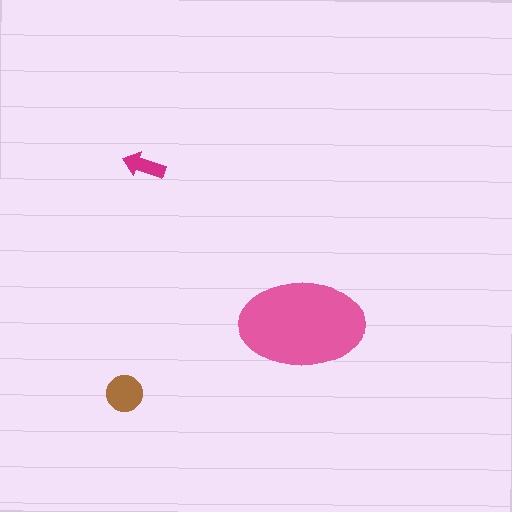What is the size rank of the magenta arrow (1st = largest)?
3rd.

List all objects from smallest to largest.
The magenta arrow, the brown circle, the pink ellipse.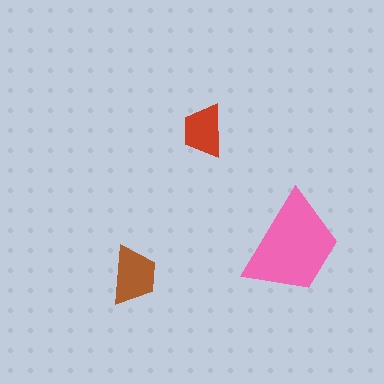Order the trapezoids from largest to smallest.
the pink one, the brown one, the red one.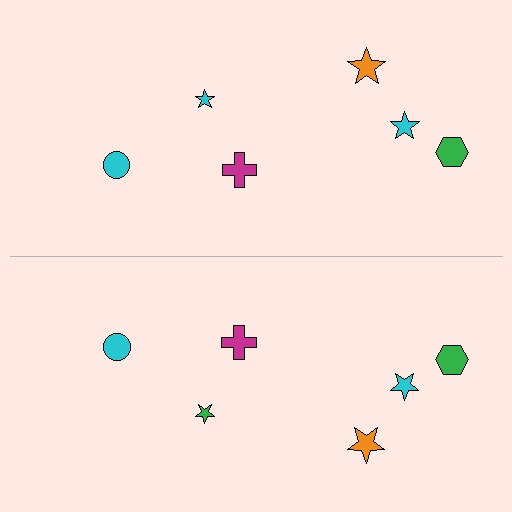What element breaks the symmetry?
The green star on the bottom side breaks the symmetry — its mirror counterpart is cyan.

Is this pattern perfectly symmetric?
No, the pattern is not perfectly symmetric. The green star on the bottom side breaks the symmetry — its mirror counterpart is cyan.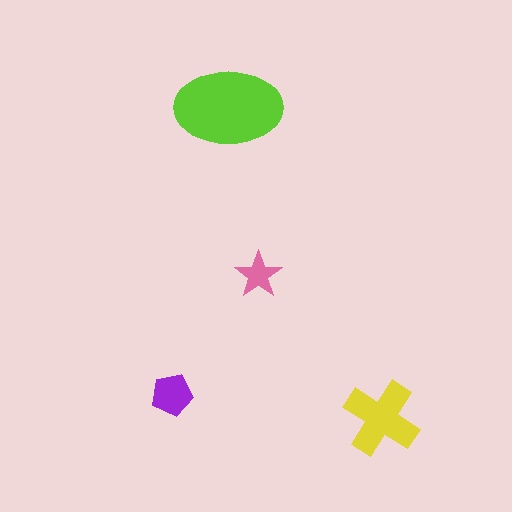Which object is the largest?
The lime ellipse.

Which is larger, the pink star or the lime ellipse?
The lime ellipse.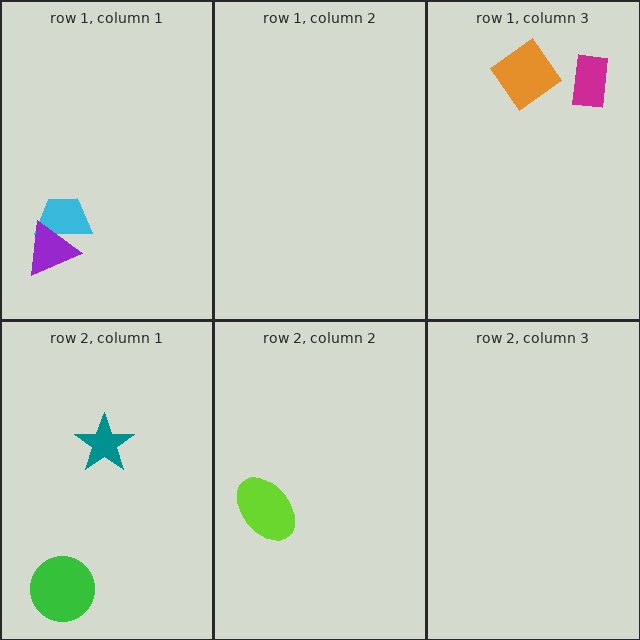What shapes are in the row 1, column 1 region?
The cyan trapezoid, the purple triangle.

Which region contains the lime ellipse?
The row 2, column 2 region.